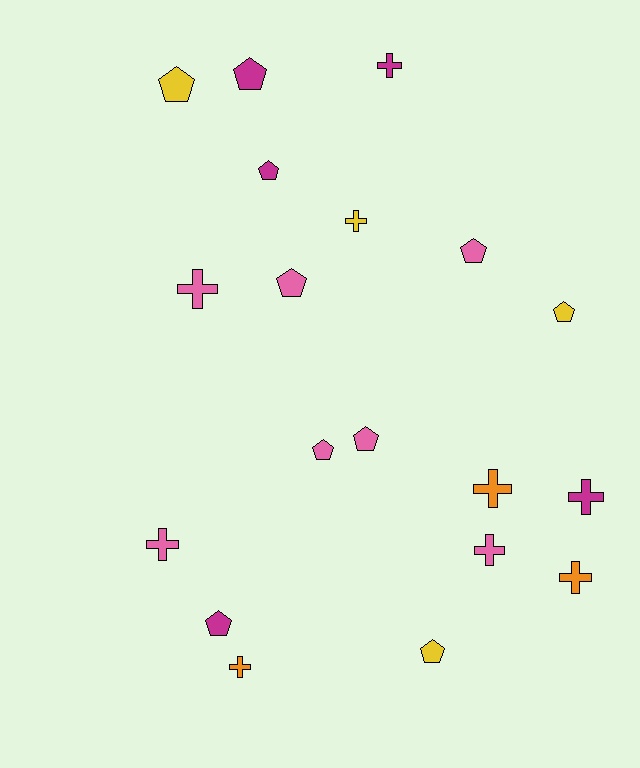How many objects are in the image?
There are 19 objects.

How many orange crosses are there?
There are 3 orange crosses.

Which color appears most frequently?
Pink, with 7 objects.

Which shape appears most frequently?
Pentagon, with 10 objects.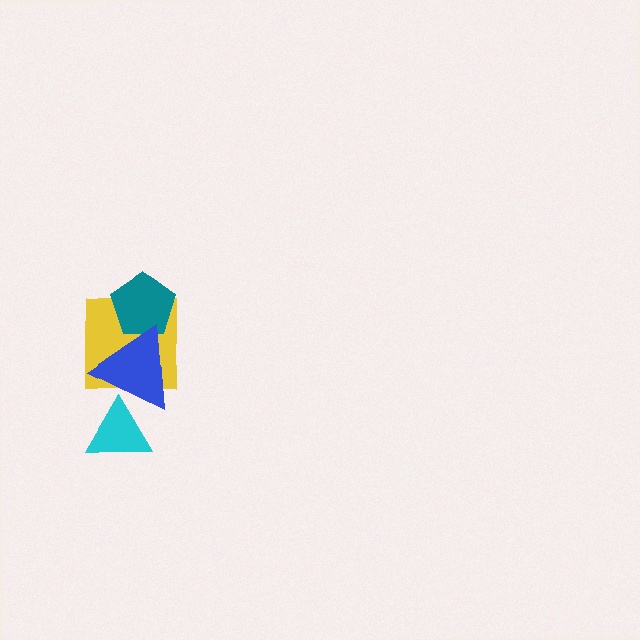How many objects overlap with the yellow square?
2 objects overlap with the yellow square.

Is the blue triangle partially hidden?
Yes, it is partially covered by another shape.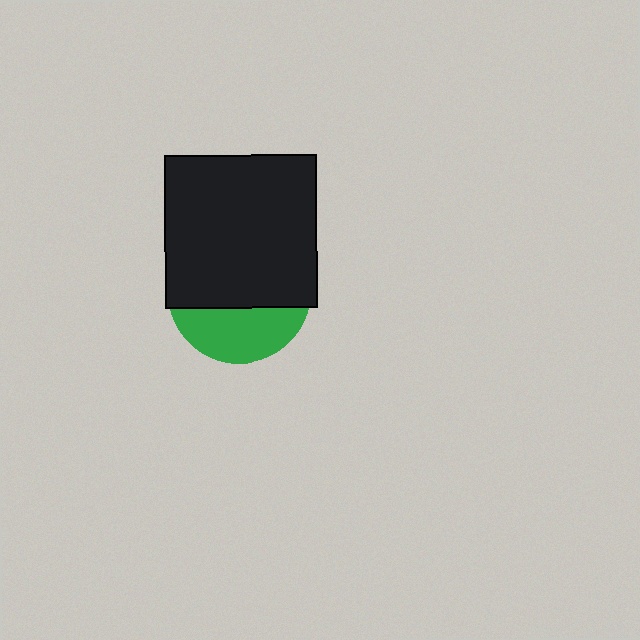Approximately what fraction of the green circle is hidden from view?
Roughly 64% of the green circle is hidden behind the black square.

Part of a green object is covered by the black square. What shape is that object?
It is a circle.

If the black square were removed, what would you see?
You would see the complete green circle.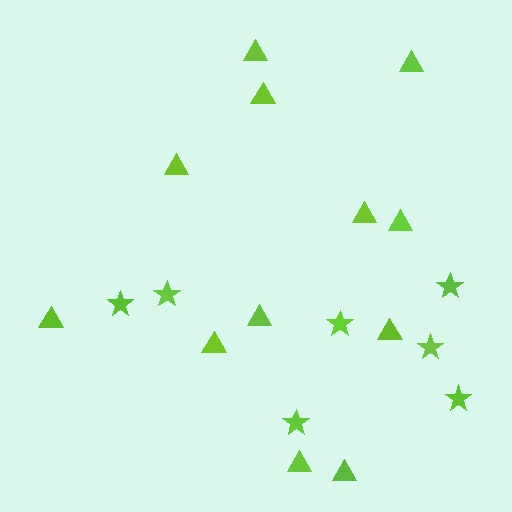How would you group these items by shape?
There are 2 groups: one group of stars (7) and one group of triangles (12).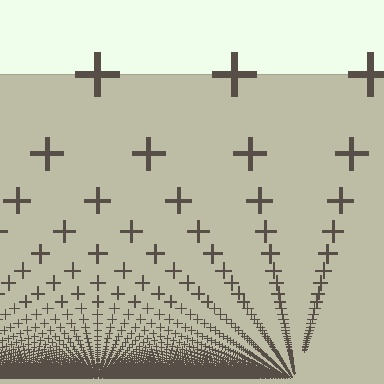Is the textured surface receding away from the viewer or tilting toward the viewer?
The surface appears to tilt toward the viewer. Texture elements get larger and sparser toward the top.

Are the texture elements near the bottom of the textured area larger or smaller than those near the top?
Smaller. The gradient is inverted — elements near the bottom are smaller and denser.